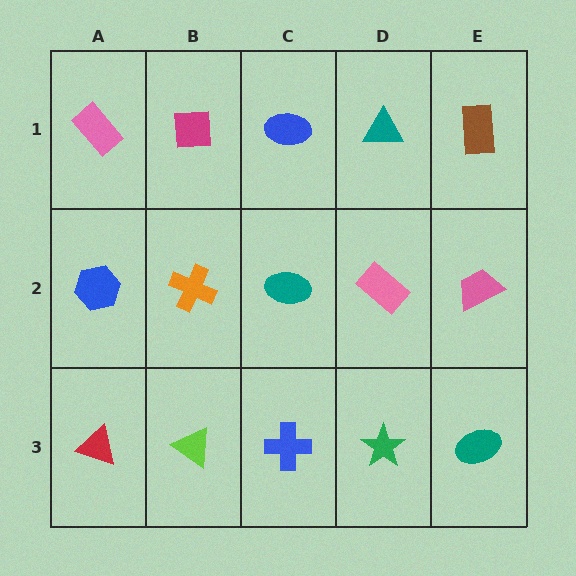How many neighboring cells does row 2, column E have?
3.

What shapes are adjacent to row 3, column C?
A teal ellipse (row 2, column C), a lime triangle (row 3, column B), a green star (row 3, column D).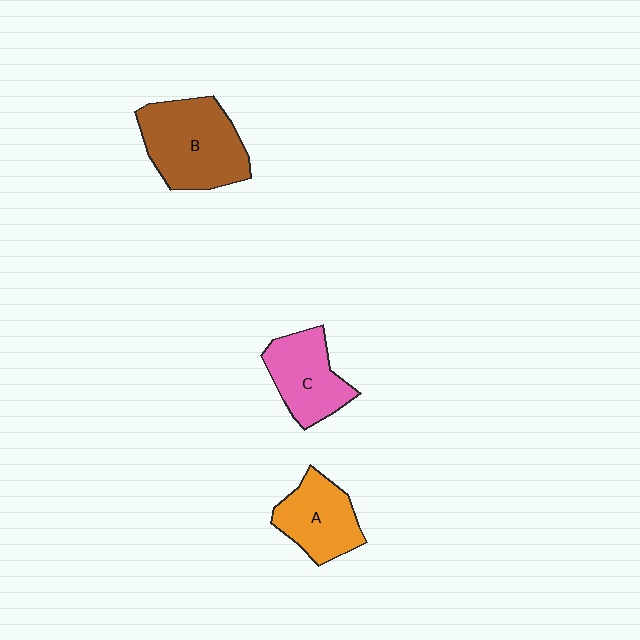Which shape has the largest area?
Shape B (brown).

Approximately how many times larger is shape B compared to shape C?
Approximately 1.4 times.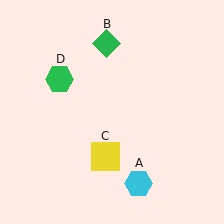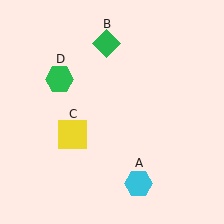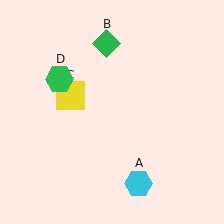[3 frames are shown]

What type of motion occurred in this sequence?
The yellow square (object C) rotated clockwise around the center of the scene.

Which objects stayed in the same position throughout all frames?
Cyan hexagon (object A) and green diamond (object B) and green hexagon (object D) remained stationary.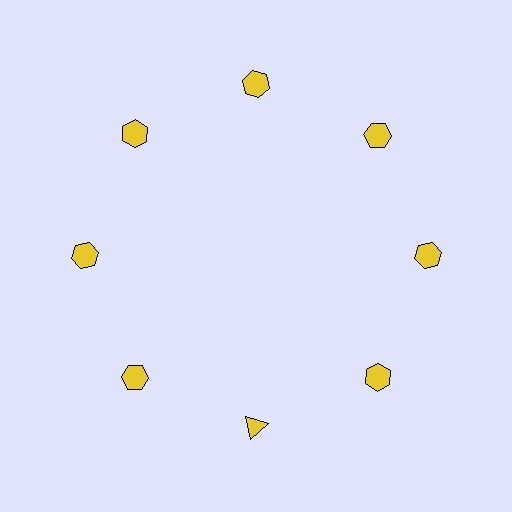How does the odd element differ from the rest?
It has a different shape: triangle instead of hexagon.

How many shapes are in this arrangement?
There are 8 shapes arranged in a ring pattern.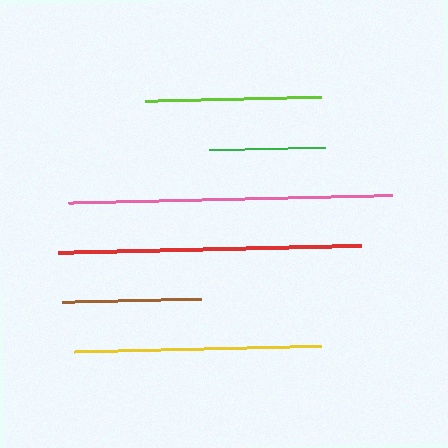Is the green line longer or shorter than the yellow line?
The yellow line is longer than the green line.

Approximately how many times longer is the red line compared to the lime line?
The red line is approximately 1.7 times the length of the lime line.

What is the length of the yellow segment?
The yellow segment is approximately 246 pixels long.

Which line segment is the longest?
The pink line is the longest at approximately 323 pixels.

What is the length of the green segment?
The green segment is approximately 116 pixels long.